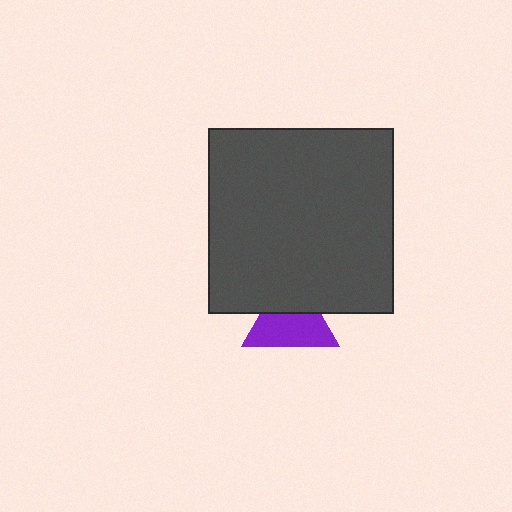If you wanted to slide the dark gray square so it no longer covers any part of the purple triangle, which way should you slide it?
Slide it up — that is the most direct way to separate the two shapes.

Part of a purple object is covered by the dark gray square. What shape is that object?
It is a triangle.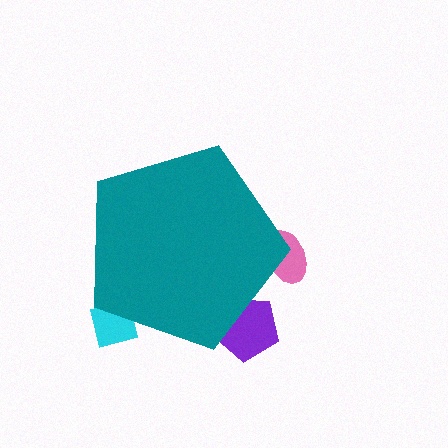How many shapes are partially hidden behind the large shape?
3 shapes are partially hidden.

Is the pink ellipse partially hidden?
Yes, the pink ellipse is partially hidden behind the teal pentagon.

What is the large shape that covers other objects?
A teal pentagon.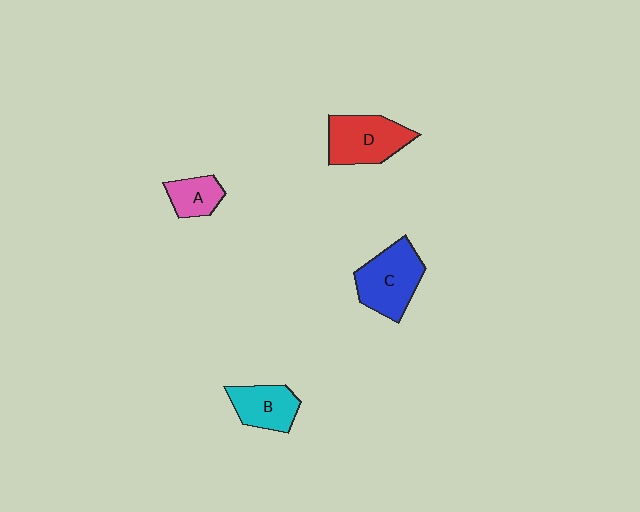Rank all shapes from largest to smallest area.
From largest to smallest: C (blue), D (red), B (cyan), A (pink).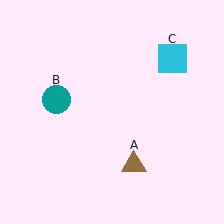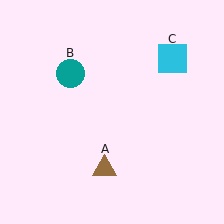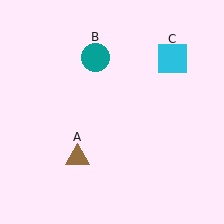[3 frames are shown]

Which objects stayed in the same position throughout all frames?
Cyan square (object C) remained stationary.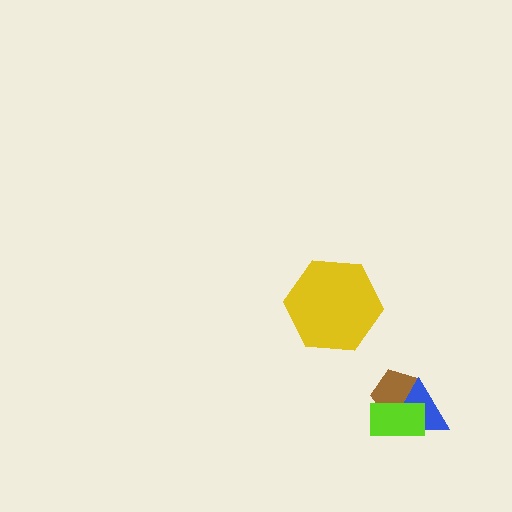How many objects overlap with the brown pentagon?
2 objects overlap with the brown pentagon.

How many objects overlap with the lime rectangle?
2 objects overlap with the lime rectangle.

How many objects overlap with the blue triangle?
2 objects overlap with the blue triangle.